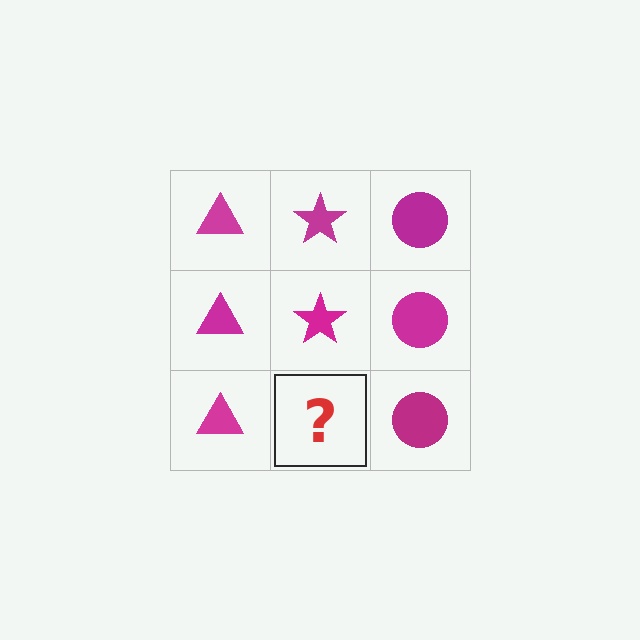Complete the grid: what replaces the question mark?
The question mark should be replaced with a magenta star.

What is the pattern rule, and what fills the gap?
The rule is that each column has a consistent shape. The gap should be filled with a magenta star.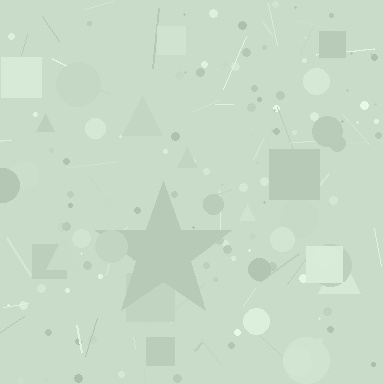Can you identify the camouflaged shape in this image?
The camouflaged shape is a star.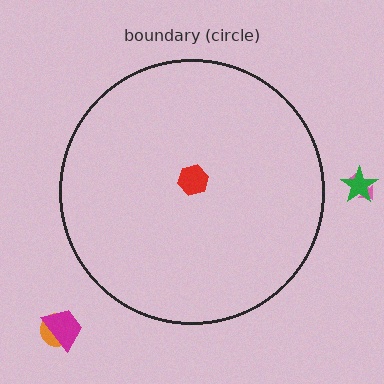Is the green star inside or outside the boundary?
Outside.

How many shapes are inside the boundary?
1 inside, 4 outside.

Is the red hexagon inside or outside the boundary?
Inside.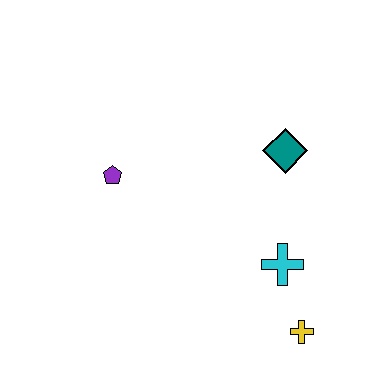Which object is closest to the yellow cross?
The cyan cross is closest to the yellow cross.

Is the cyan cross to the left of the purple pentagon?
No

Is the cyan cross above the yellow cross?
Yes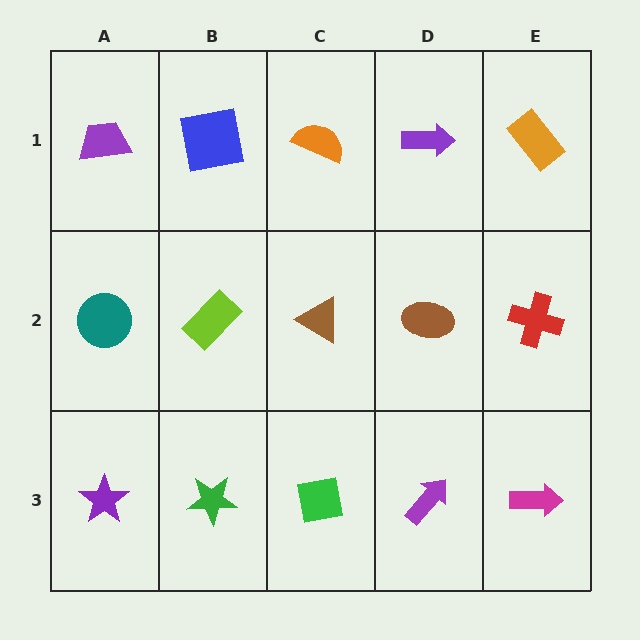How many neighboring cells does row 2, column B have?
4.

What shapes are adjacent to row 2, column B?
A blue square (row 1, column B), a green star (row 3, column B), a teal circle (row 2, column A), a brown triangle (row 2, column C).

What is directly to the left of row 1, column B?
A purple trapezoid.